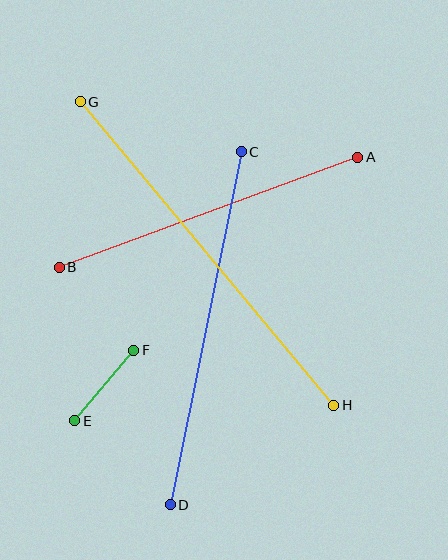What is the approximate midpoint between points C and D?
The midpoint is at approximately (206, 328) pixels.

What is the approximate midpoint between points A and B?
The midpoint is at approximately (208, 212) pixels.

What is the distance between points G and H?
The distance is approximately 396 pixels.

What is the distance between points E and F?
The distance is approximately 92 pixels.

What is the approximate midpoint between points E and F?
The midpoint is at approximately (104, 385) pixels.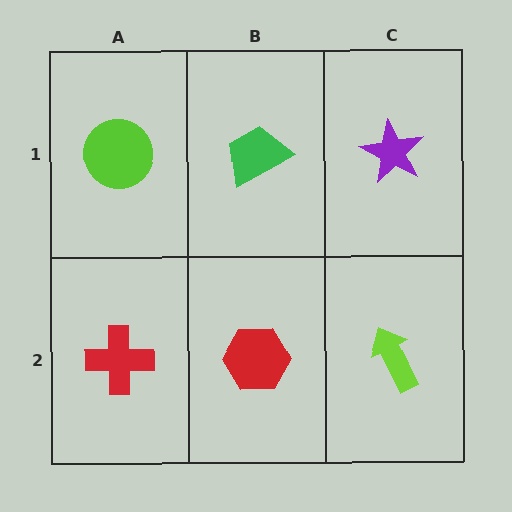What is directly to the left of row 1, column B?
A lime circle.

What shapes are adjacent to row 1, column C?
A lime arrow (row 2, column C), a green trapezoid (row 1, column B).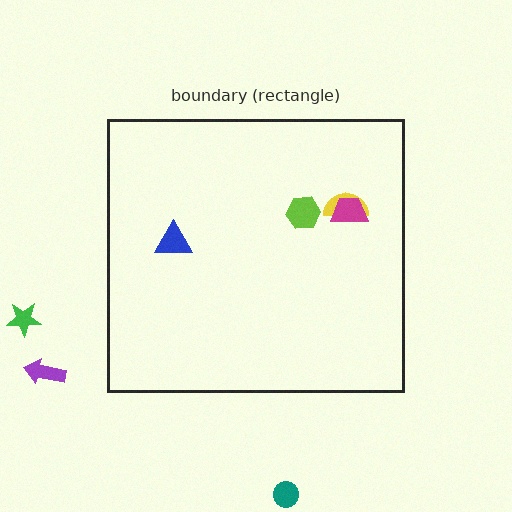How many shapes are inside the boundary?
4 inside, 3 outside.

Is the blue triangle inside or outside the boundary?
Inside.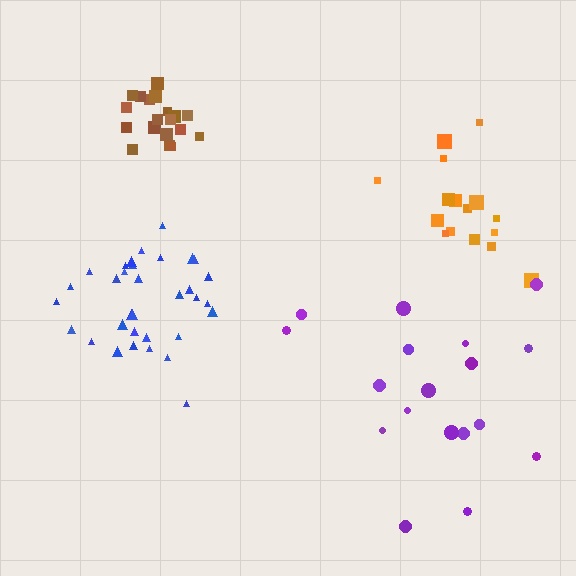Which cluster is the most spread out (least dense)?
Purple.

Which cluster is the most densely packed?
Brown.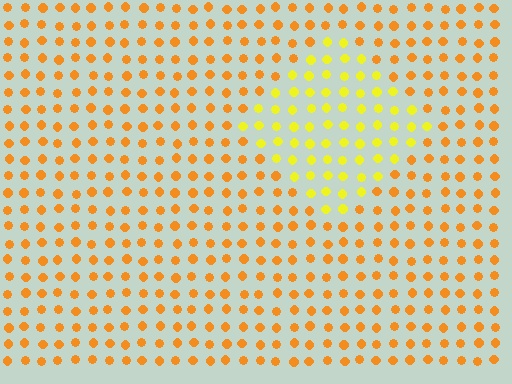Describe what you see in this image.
The image is filled with small orange elements in a uniform arrangement. A diamond-shaped region is visible where the elements are tinted to a slightly different hue, forming a subtle color boundary.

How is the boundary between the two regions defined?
The boundary is defined purely by a slight shift in hue (about 31 degrees). Spacing, size, and orientation are identical on both sides.